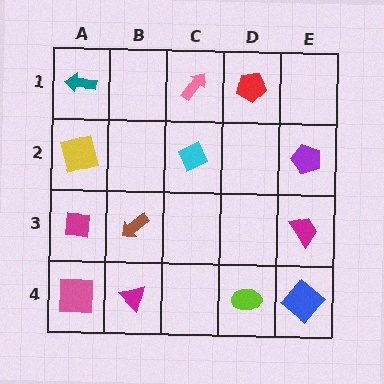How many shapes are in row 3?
3 shapes.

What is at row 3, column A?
A magenta square.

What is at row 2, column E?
A purple pentagon.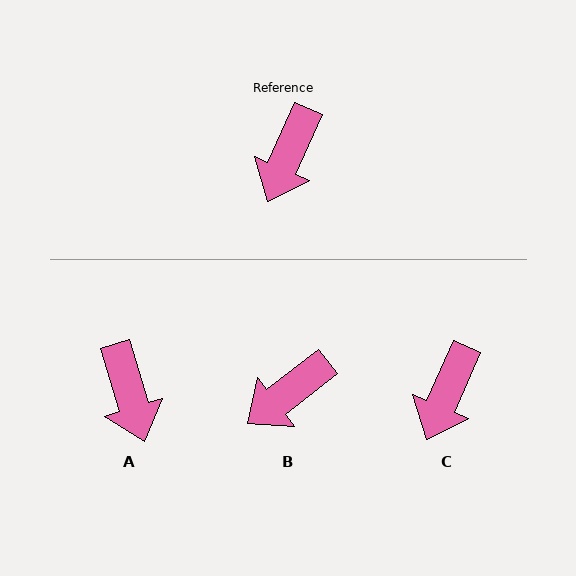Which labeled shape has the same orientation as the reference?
C.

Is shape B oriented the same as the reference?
No, it is off by about 29 degrees.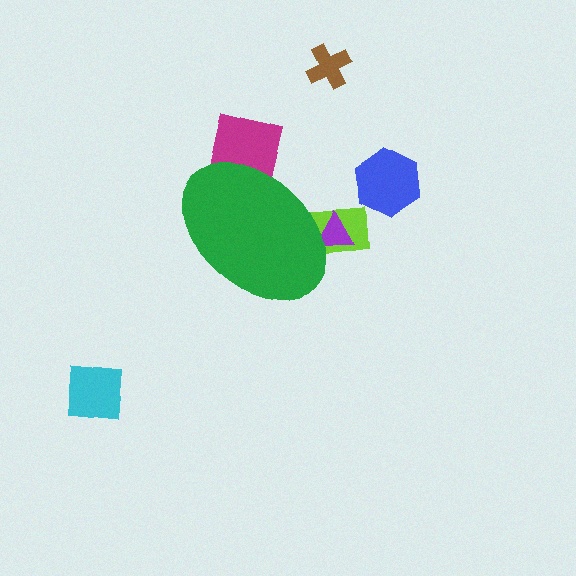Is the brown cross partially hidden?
No, the brown cross is fully visible.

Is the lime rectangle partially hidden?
Yes, the lime rectangle is partially hidden behind the green ellipse.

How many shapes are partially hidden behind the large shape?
3 shapes are partially hidden.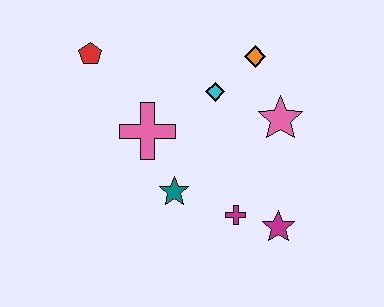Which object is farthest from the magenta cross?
The red pentagon is farthest from the magenta cross.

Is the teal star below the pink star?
Yes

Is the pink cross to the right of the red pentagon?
Yes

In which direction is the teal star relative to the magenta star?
The teal star is to the left of the magenta star.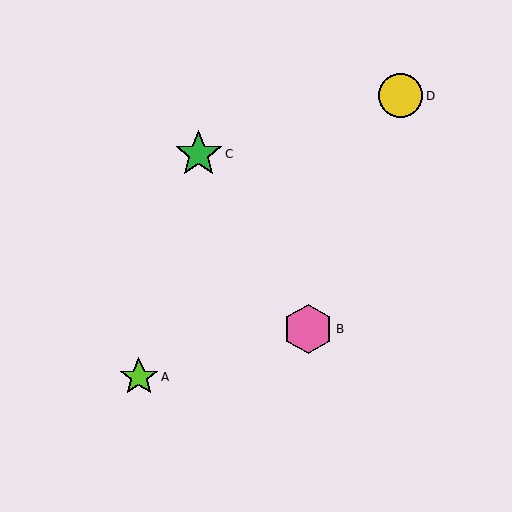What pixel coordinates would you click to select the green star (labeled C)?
Click at (199, 154) to select the green star C.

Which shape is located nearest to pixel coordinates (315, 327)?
The pink hexagon (labeled B) at (308, 329) is nearest to that location.